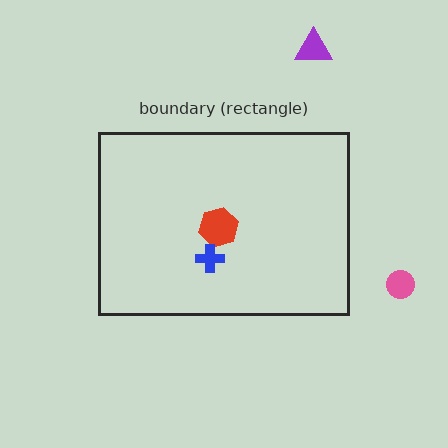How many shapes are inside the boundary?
2 inside, 2 outside.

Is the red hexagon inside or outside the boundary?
Inside.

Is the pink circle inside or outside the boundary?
Outside.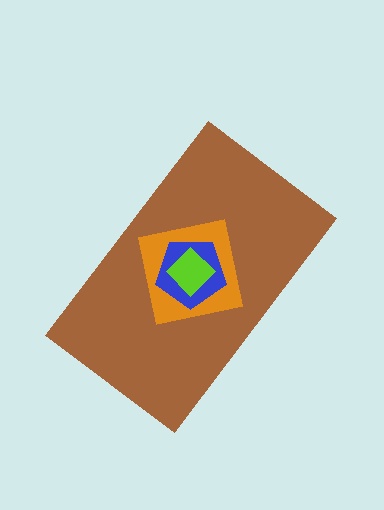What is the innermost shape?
The lime diamond.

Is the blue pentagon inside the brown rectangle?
Yes.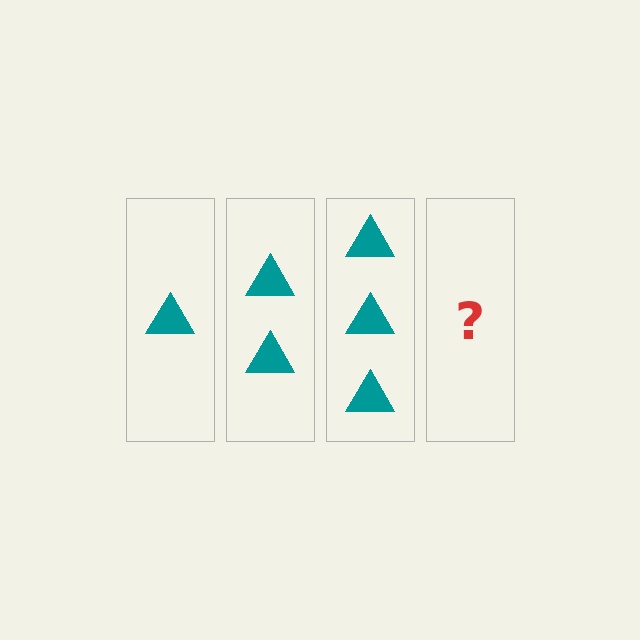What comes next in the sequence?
The next element should be 4 triangles.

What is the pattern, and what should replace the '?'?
The pattern is that each step adds one more triangle. The '?' should be 4 triangles.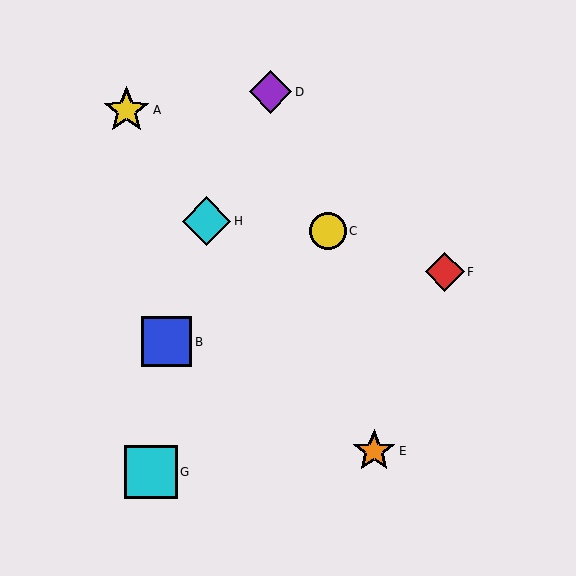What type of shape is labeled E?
Shape E is an orange star.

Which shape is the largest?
The cyan square (labeled G) is the largest.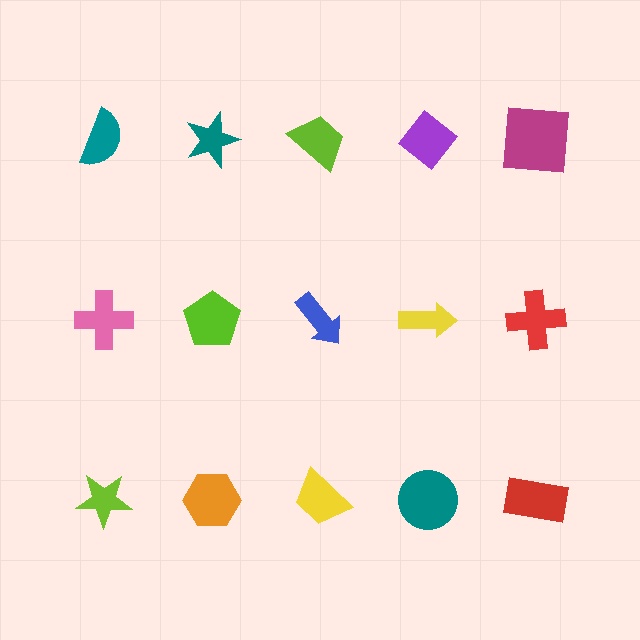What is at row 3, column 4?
A teal circle.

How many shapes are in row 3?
5 shapes.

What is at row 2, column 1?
A pink cross.